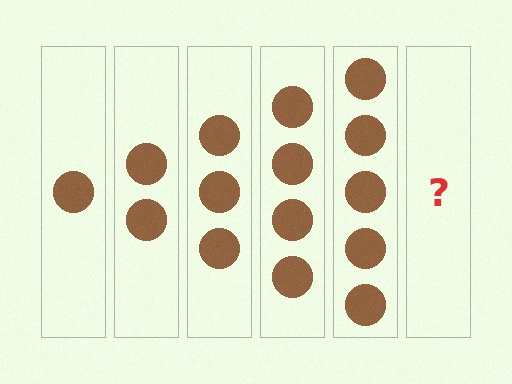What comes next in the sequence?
The next element should be 6 circles.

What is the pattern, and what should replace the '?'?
The pattern is that each step adds one more circle. The '?' should be 6 circles.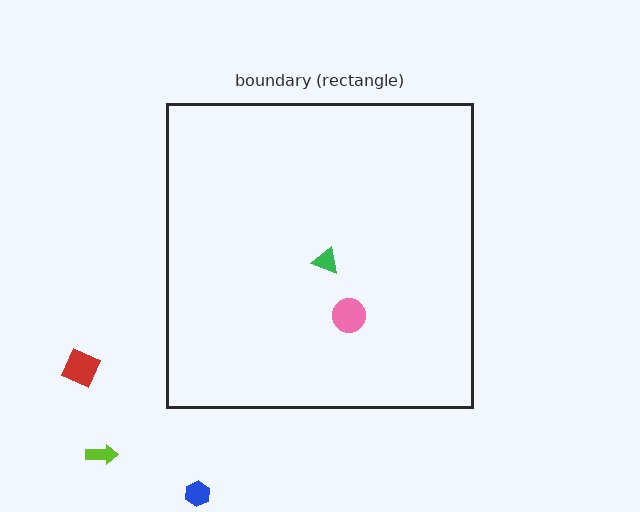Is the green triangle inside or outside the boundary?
Inside.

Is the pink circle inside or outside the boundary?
Inside.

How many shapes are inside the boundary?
2 inside, 3 outside.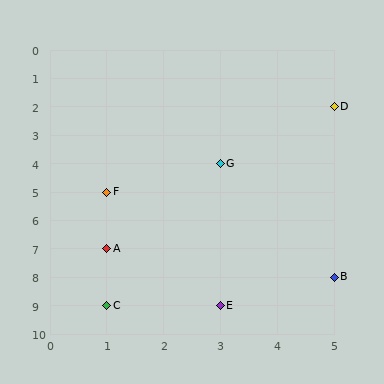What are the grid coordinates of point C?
Point C is at grid coordinates (1, 9).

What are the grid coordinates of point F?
Point F is at grid coordinates (1, 5).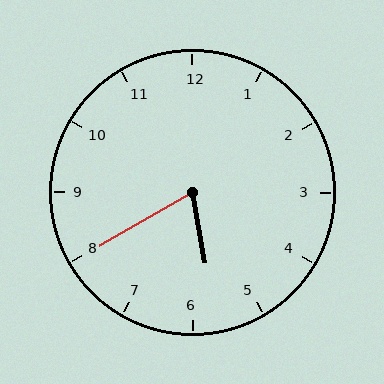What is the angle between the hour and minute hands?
Approximately 70 degrees.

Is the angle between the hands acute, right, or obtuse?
It is acute.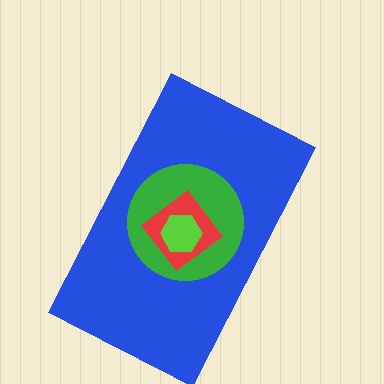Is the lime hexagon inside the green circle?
Yes.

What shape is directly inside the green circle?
The red diamond.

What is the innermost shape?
The lime hexagon.